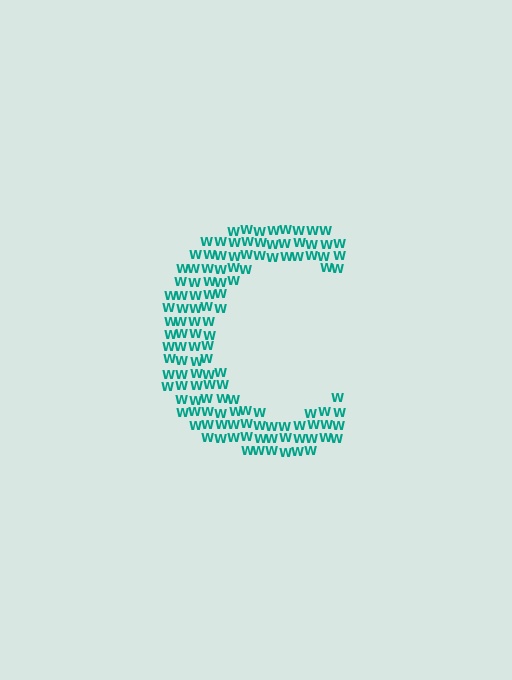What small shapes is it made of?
It is made of small letter W's.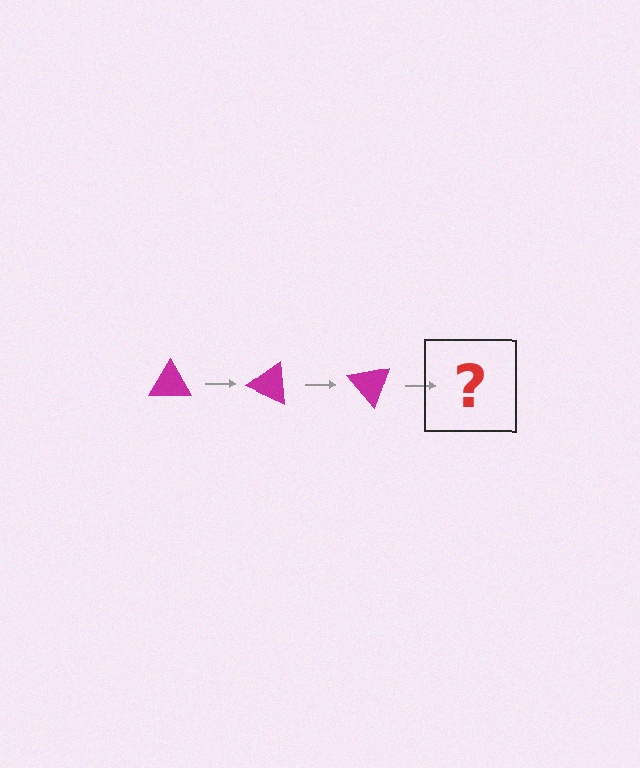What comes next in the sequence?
The next element should be a magenta triangle rotated 75 degrees.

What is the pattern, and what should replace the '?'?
The pattern is that the triangle rotates 25 degrees each step. The '?' should be a magenta triangle rotated 75 degrees.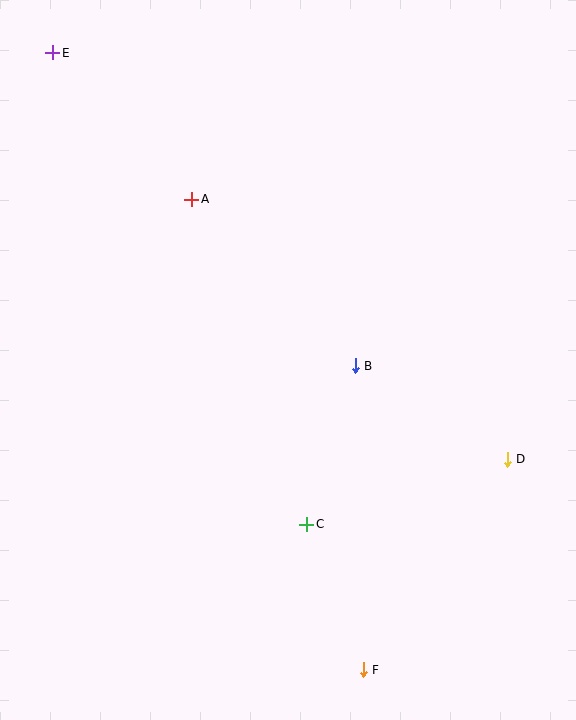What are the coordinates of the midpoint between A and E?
The midpoint between A and E is at (122, 126).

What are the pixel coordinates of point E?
Point E is at (53, 53).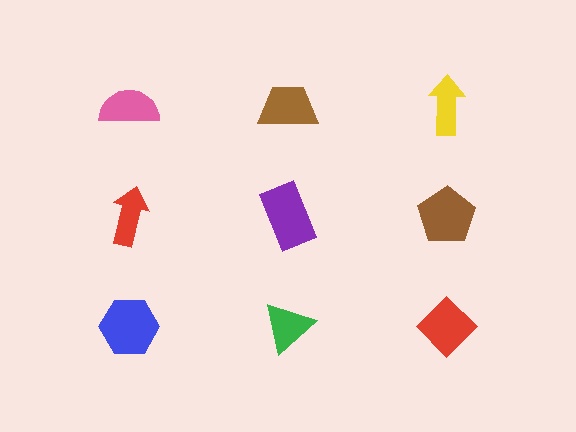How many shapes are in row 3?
3 shapes.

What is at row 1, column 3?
A yellow arrow.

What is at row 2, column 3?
A brown pentagon.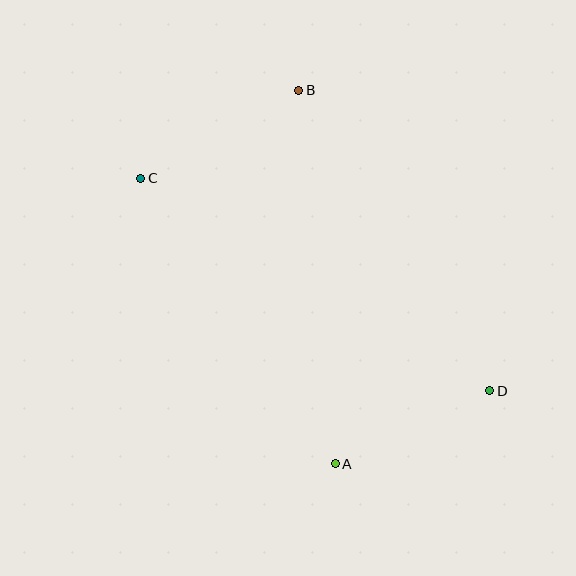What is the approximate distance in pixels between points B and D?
The distance between B and D is approximately 356 pixels.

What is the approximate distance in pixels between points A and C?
The distance between A and C is approximately 346 pixels.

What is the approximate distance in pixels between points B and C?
The distance between B and C is approximately 181 pixels.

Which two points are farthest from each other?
Points C and D are farthest from each other.